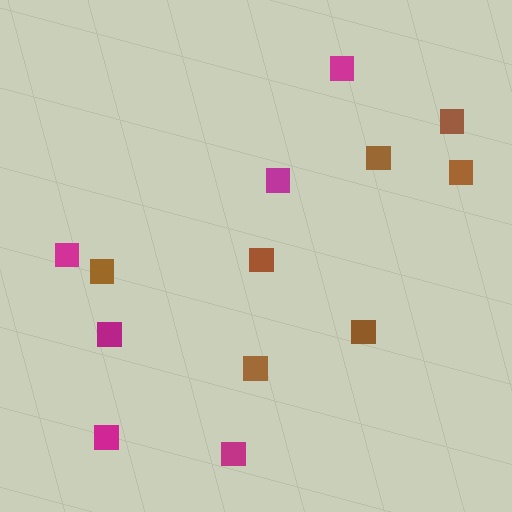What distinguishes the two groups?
There are 2 groups: one group of magenta squares (6) and one group of brown squares (7).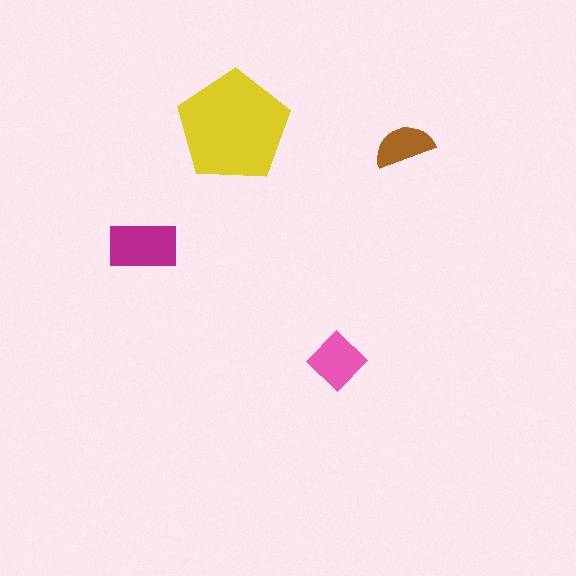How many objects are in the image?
There are 4 objects in the image.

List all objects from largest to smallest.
The yellow pentagon, the magenta rectangle, the pink diamond, the brown semicircle.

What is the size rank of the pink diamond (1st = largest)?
3rd.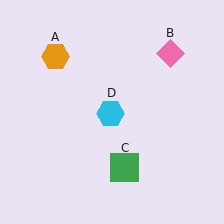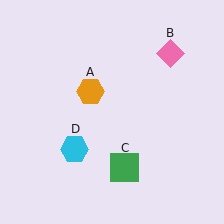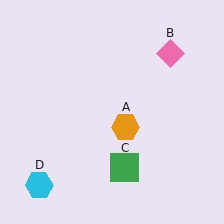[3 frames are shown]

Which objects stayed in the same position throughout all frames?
Pink diamond (object B) and green square (object C) remained stationary.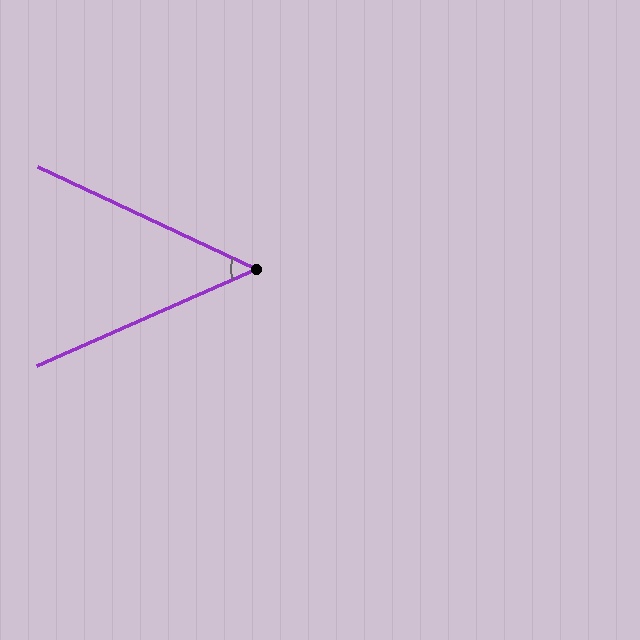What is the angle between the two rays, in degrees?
Approximately 49 degrees.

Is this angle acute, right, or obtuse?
It is acute.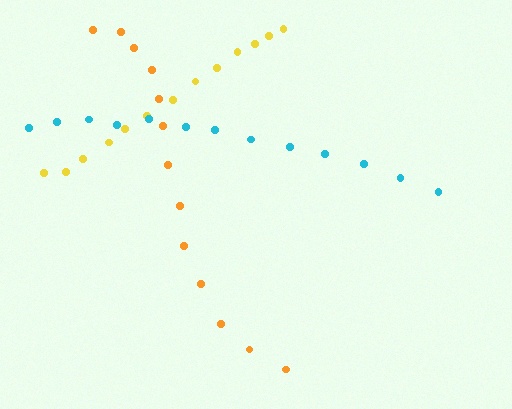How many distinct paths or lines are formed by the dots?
There are 3 distinct paths.